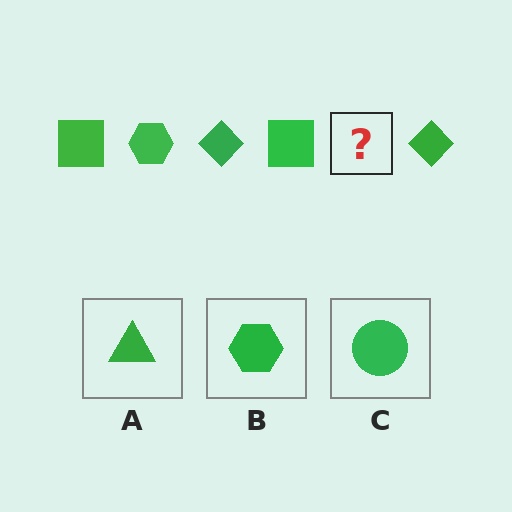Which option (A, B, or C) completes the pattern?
B.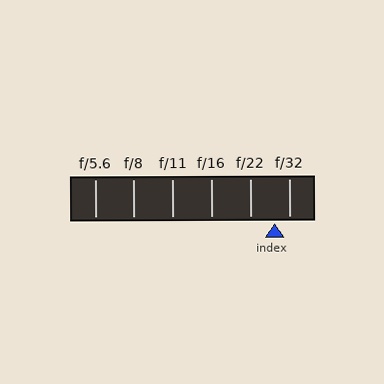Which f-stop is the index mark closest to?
The index mark is closest to f/32.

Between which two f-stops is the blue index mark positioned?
The index mark is between f/22 and f/32.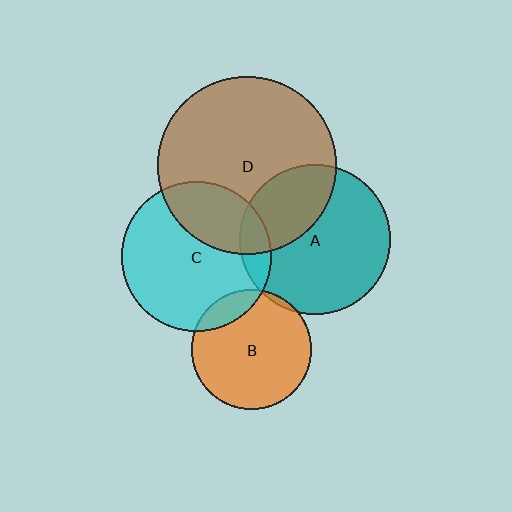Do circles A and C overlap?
Yes.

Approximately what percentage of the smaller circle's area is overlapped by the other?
Approximately 10%.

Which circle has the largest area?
Circle D (brown).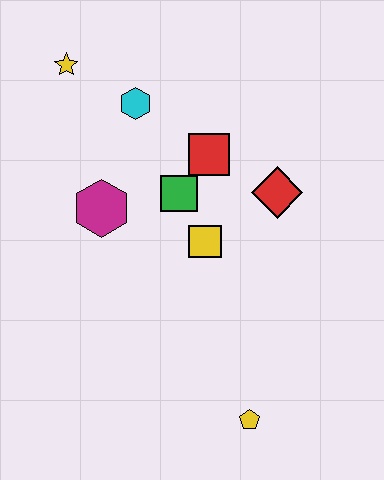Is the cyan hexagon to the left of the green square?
Yes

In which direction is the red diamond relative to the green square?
The red diamond is to the right of the green square.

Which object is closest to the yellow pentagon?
The yellow square is closest to the yellow pentagon.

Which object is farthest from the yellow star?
The yellow pentagon is farthest from the yellow star.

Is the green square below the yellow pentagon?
No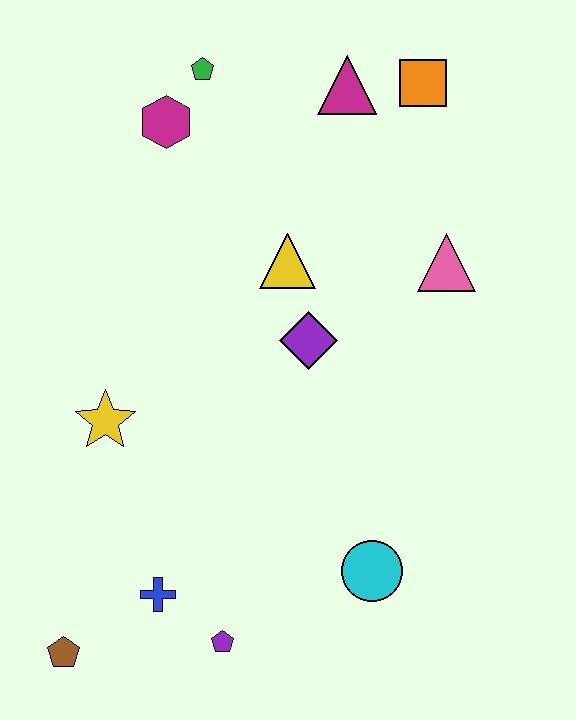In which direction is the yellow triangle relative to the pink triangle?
The yellow triangle is to the left of the pink triangle.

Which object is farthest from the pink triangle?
The brown pentagon is farthest from the pink triangle.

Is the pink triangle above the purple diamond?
Yes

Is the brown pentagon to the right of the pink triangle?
No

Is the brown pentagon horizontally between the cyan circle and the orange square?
No